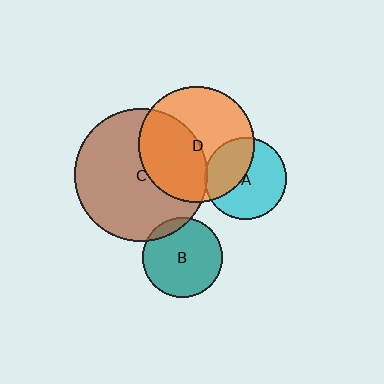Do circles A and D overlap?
Yes.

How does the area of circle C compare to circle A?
Approximately 2.6 times.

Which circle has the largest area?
Circle C (brown).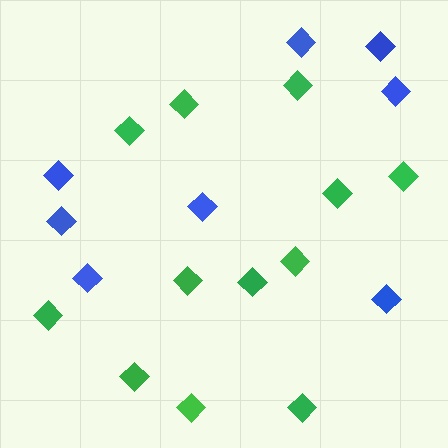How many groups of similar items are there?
There are 2 groups: one group of green diamonds (12) and one group of blue diamonds (8).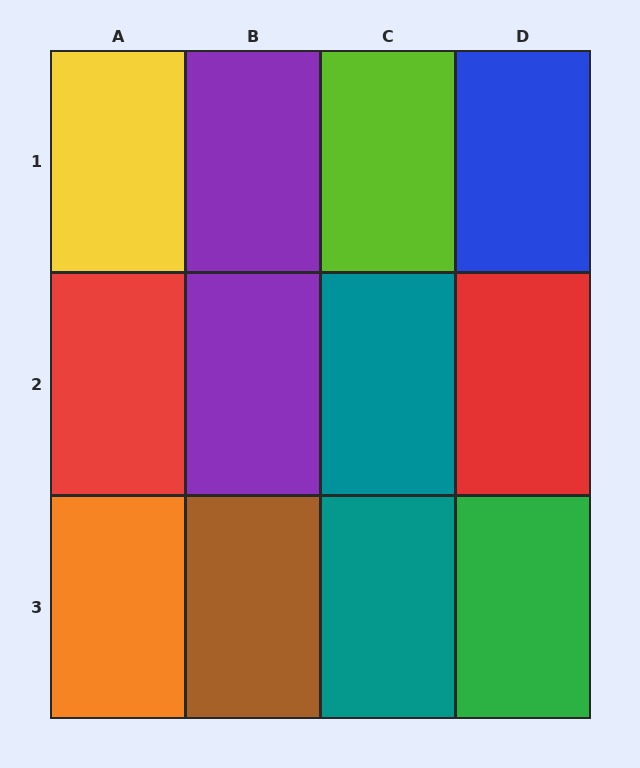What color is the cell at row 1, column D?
Blue.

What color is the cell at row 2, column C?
Teal.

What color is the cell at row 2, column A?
Red.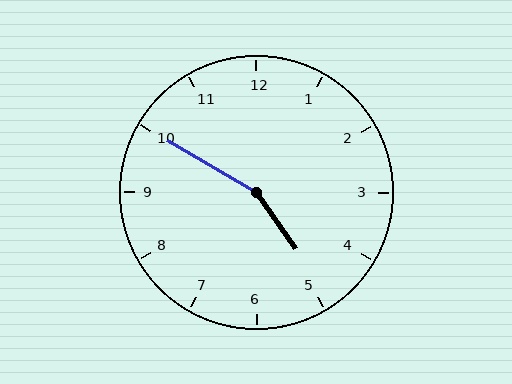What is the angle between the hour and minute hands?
Approximately 155 degrees.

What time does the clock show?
4:50.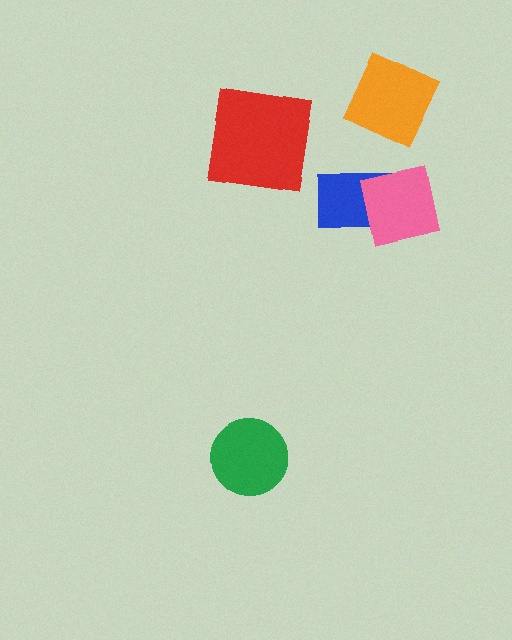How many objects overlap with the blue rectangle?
1 object overlaps with the blue rectangle.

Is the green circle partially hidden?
No, no other shape covers it.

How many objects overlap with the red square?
0 objects overlap with the red square.